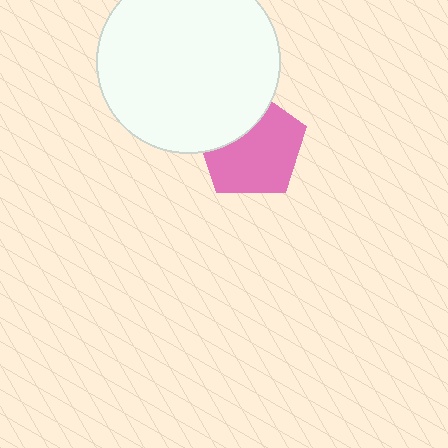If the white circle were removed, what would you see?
You would see the complete pink pentagon.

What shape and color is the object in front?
The object in front is a white circle.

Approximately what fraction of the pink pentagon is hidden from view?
Roughly 31% of the pink pentagon is hidden behind the white circle.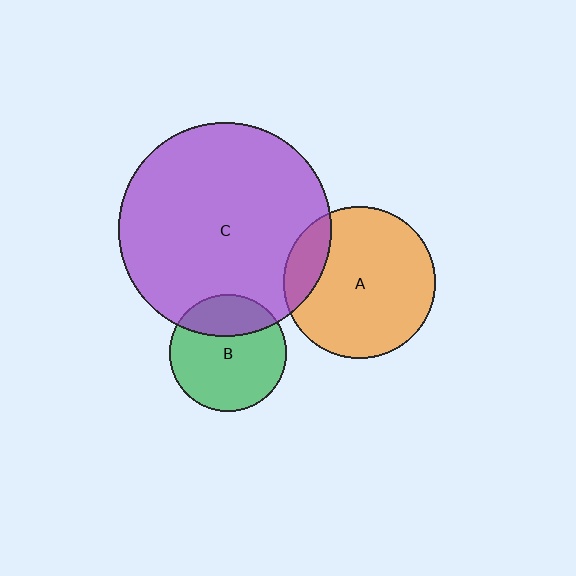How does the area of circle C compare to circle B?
Approximately 3.3 times.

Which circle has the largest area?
Circle C (purple).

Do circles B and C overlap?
Yes.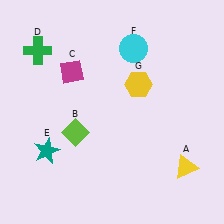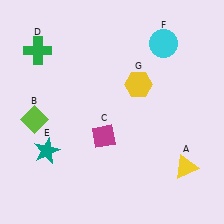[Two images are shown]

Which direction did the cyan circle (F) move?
The cyan circle (F) moved right.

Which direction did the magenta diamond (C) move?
The magenta diamond (C) moved down.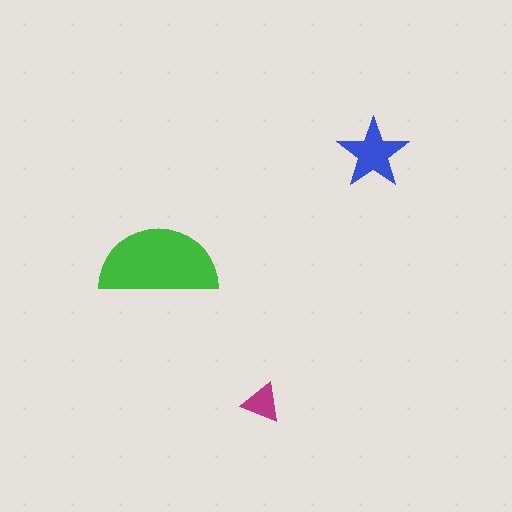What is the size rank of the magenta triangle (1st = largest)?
3rd.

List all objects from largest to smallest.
The green semicircle, the blue star, the magenta triangle.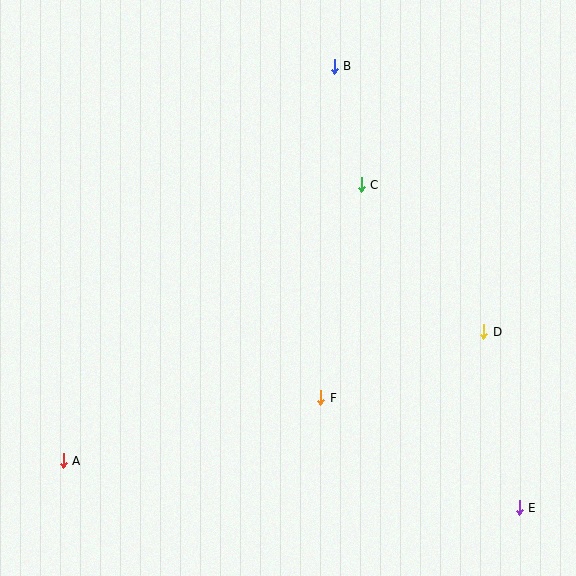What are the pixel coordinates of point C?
Point C is at (361, 185).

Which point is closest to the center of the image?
Point F at (321, 398) is closest to the center.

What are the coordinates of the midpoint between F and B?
The midpoint between F and B is at (327, 232).